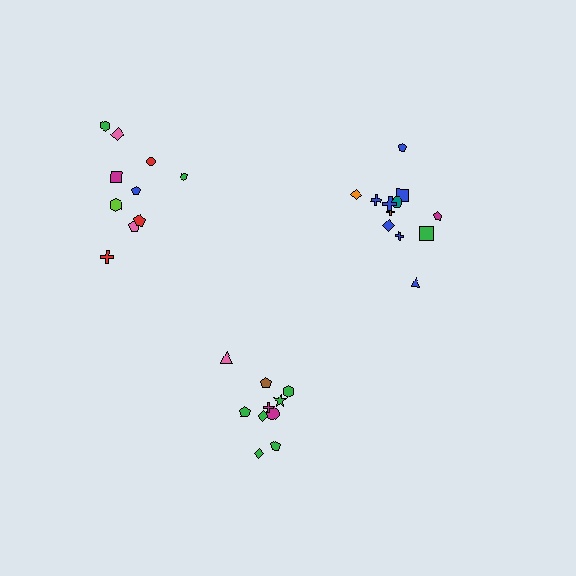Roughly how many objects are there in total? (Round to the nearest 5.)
Roughly 30 objects in total.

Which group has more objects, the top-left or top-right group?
The top-right group.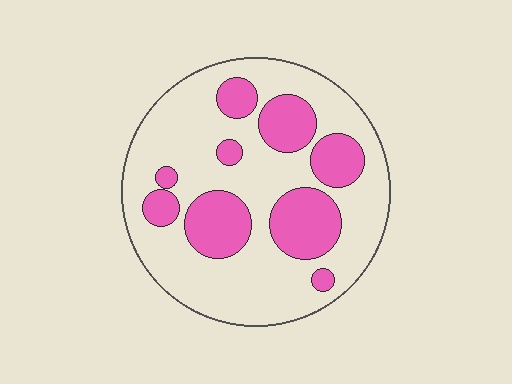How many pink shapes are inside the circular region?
9.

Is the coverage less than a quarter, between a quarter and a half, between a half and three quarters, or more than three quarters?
Between a quarter and a half.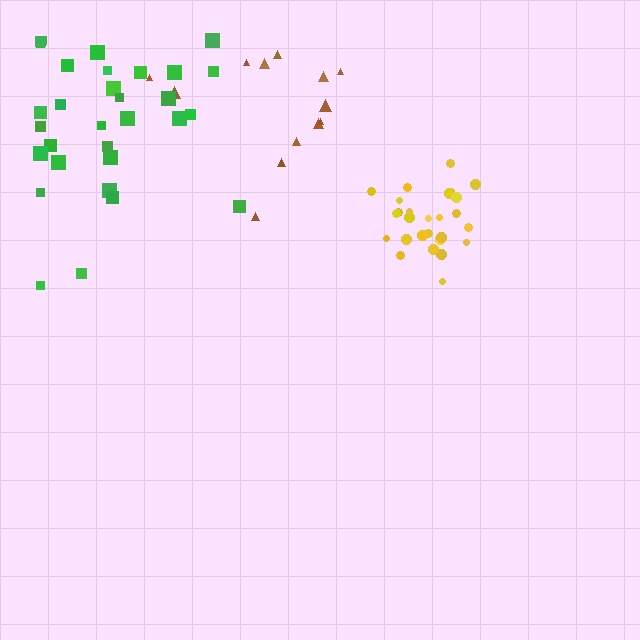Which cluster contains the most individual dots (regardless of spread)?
Green (32).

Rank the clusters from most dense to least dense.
yellow, green, brown.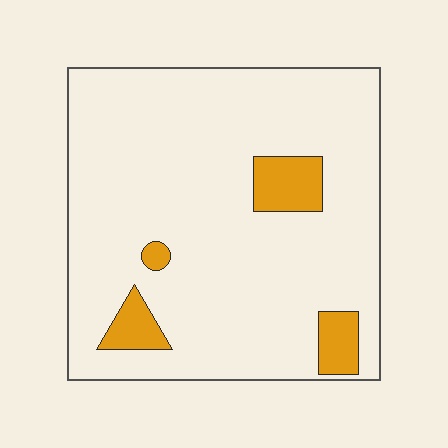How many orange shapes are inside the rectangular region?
4.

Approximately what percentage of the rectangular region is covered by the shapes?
Approximately 10%.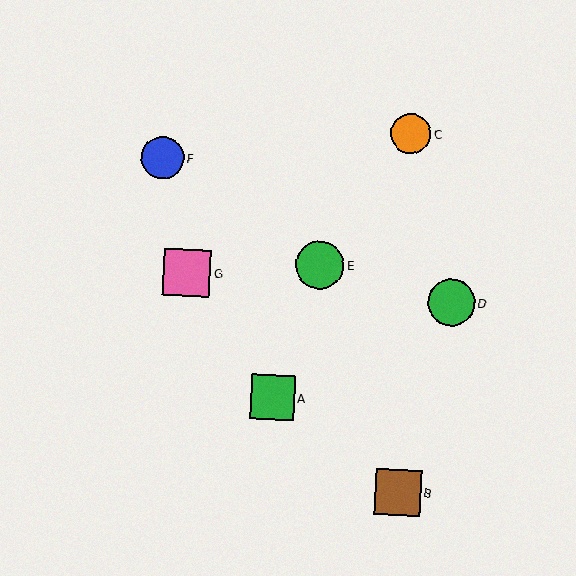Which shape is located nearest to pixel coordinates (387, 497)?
The brown square (labeled B) at (398, 492) is nearest to that location.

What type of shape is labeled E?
Shape E is a green circle.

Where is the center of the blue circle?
The center of the blue circle is at (163, 157).